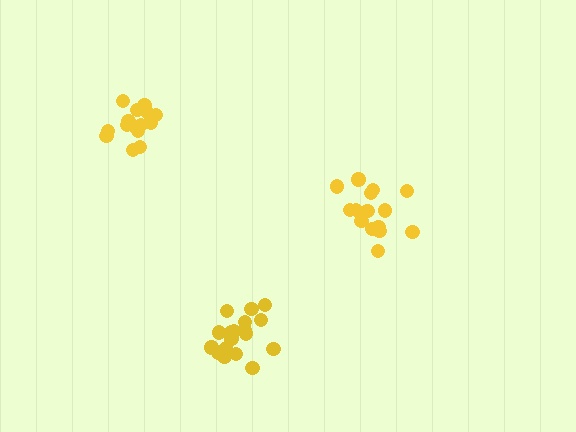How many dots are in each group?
Group 1: 15 dots, Group 2: 15 dots, Group 3: 19 dots (49 total).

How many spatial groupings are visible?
There are 3 spatial groupings.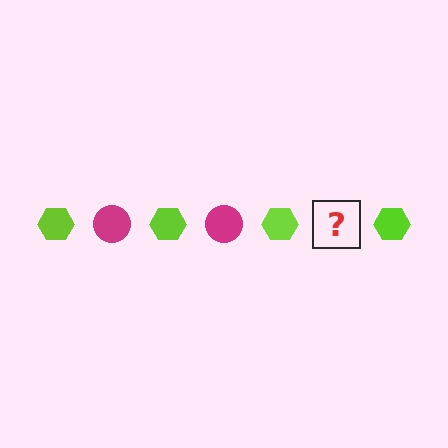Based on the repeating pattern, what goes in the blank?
The blank should be a magenta circle.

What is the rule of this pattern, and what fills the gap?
The rule is that the pattern alternates between lime hexagon and magenta circle. The gap should be filled with a magenta circle.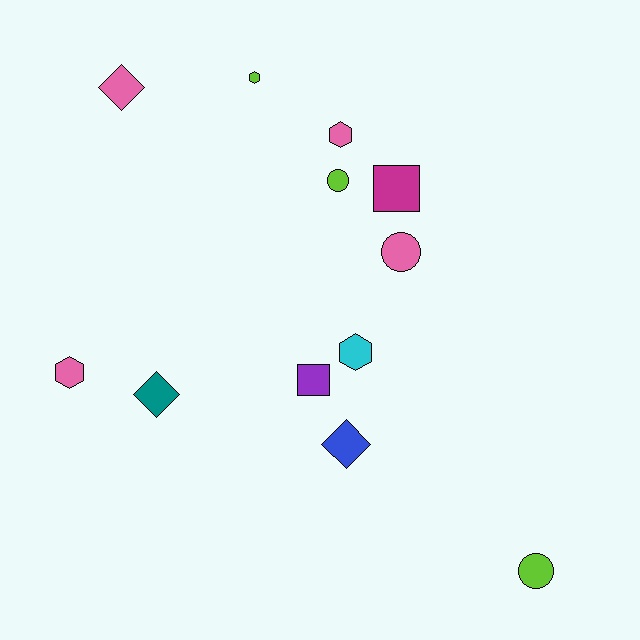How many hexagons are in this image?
There are 4 hexagons.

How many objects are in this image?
There are 12 objects.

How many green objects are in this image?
There are no green objects.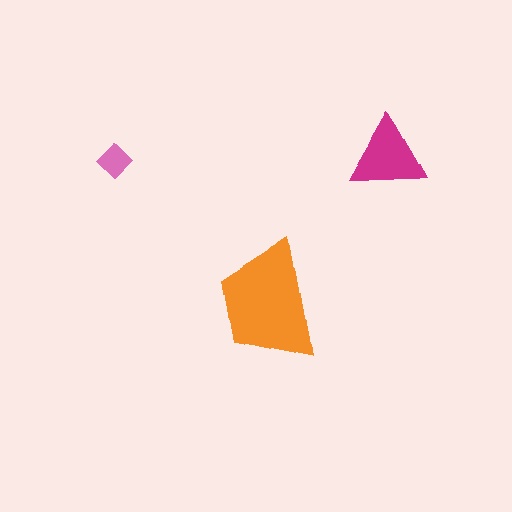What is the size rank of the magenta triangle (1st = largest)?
2nd.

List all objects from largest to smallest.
The orange trapezoid, the magenta triangle, the pink diamond.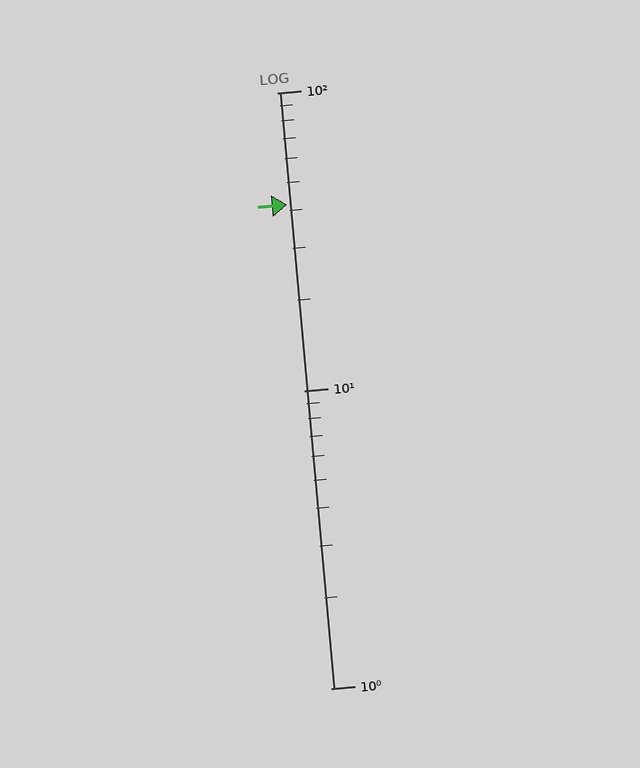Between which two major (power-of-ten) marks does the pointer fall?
The pointer is between 10 and 100.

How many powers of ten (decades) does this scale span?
The scale spans 2 decades, from 1 to 100.